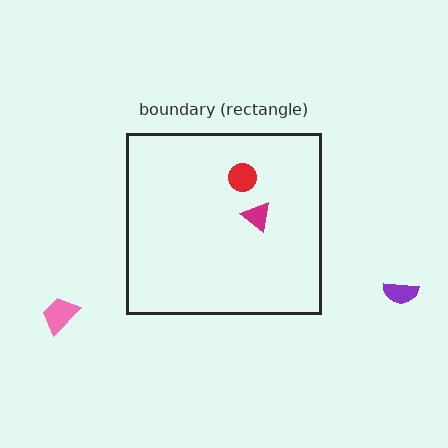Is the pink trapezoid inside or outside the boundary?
Outside.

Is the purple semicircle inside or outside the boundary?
Outside.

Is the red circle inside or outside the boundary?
Inside.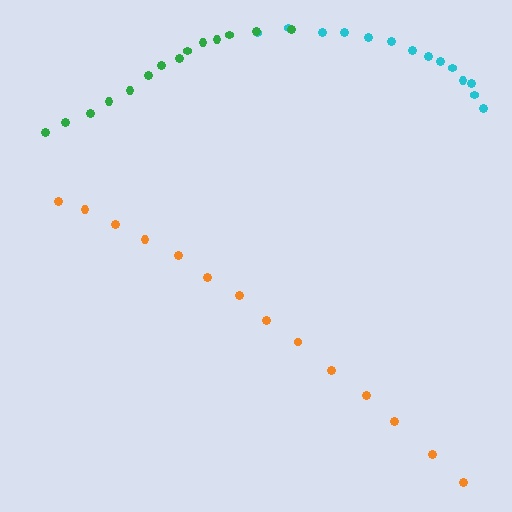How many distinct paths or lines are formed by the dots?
There are 3 distinct paths.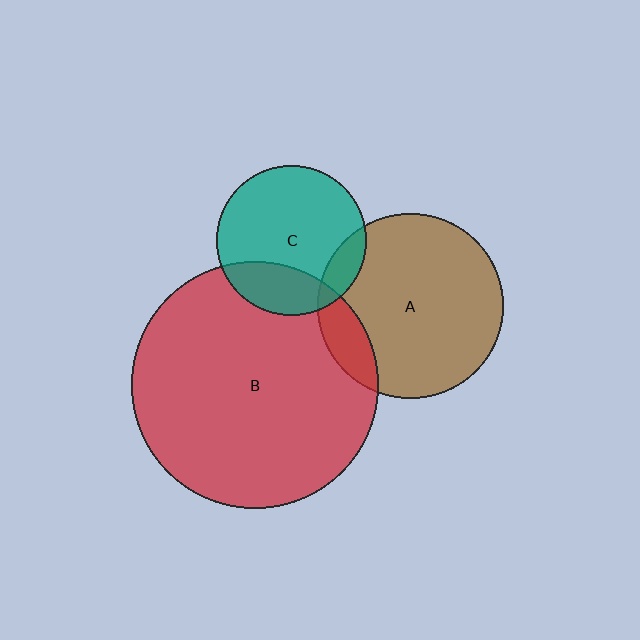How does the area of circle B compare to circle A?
Approximately 1.8 times.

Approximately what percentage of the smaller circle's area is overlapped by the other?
Approximately 15%.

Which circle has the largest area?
Circle B (red).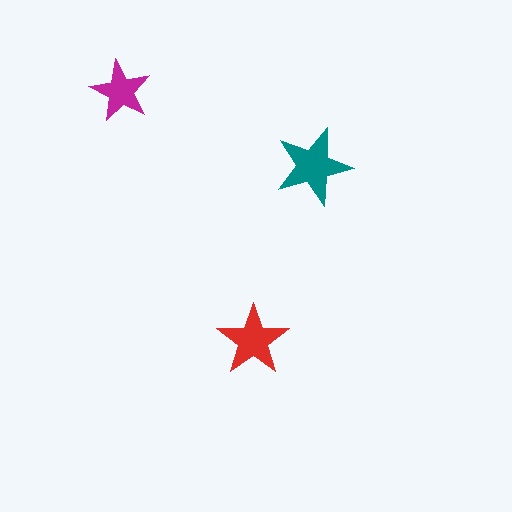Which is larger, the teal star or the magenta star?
The teal one.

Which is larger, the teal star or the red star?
The teal one.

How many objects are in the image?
There are 3 objects in the image.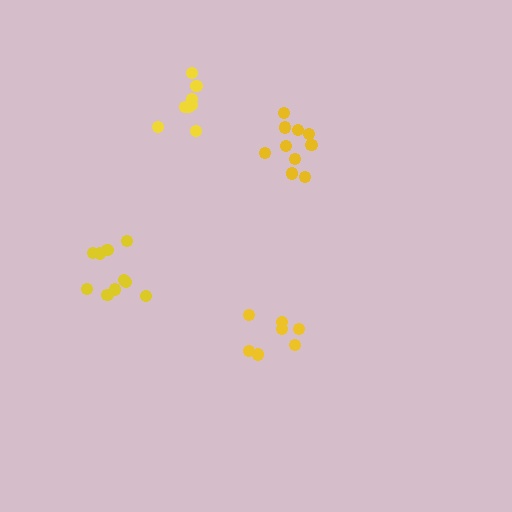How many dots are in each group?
Group 1: 10 dots, Group 2: 8 dots, Group 3: 7 dots, Group 4: 10 dots (35 total).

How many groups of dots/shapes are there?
There are 4 groups.